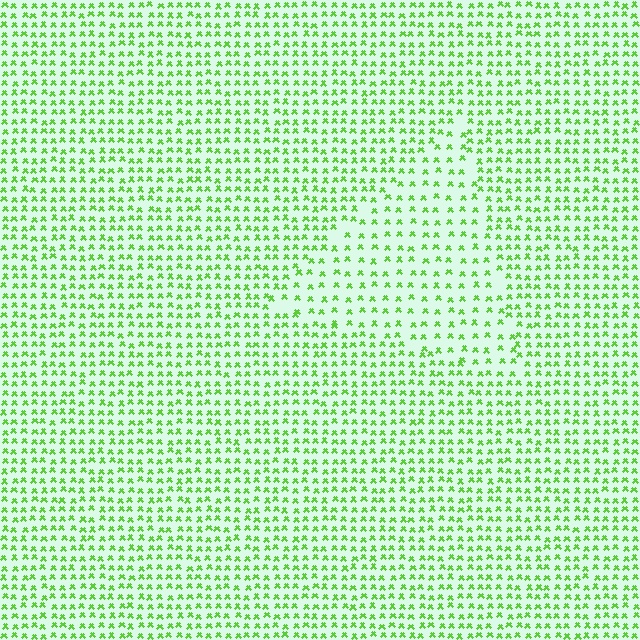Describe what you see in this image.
The image contains small lime elements arranged at two different densities. A triangle-shaped region is visible where the elements are less densely packed than the surrounding area.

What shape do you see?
I see a triangle.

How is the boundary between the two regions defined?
The boundary is defined by a change in element density (approximately 1.7x ratio). All elements are the same color, size, and shape.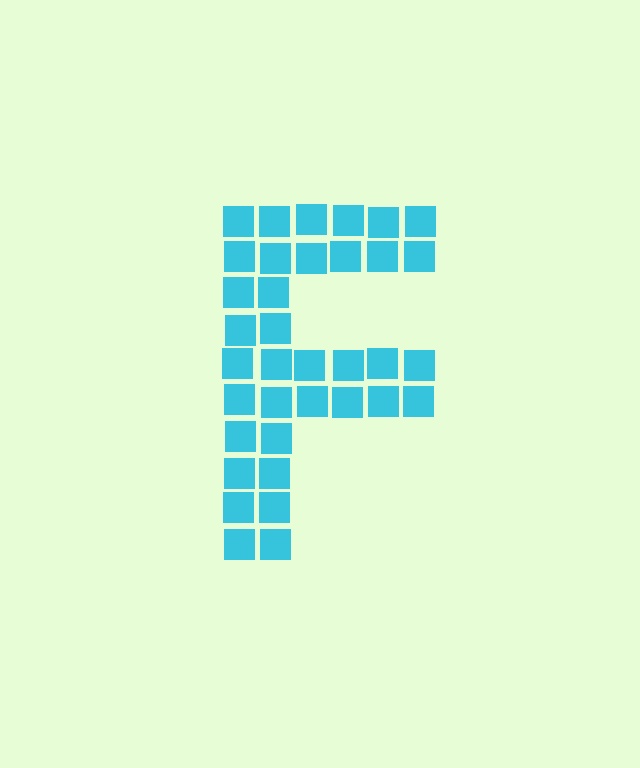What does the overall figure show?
The overall figure shows the letter F.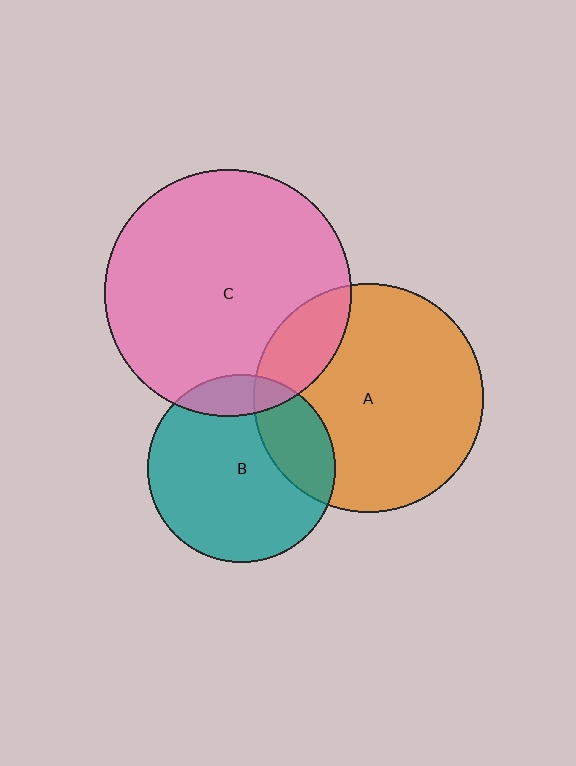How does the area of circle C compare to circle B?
Approximately 1.7 times.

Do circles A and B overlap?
Yes.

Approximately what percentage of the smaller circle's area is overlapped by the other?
Approximately 25%.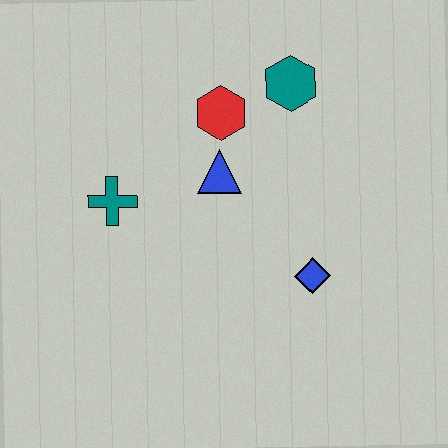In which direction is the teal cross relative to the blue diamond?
The teal cross is to the left of the blue diamond.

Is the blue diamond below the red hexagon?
Yes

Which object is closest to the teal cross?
The blue triangle is closest to the teal cross.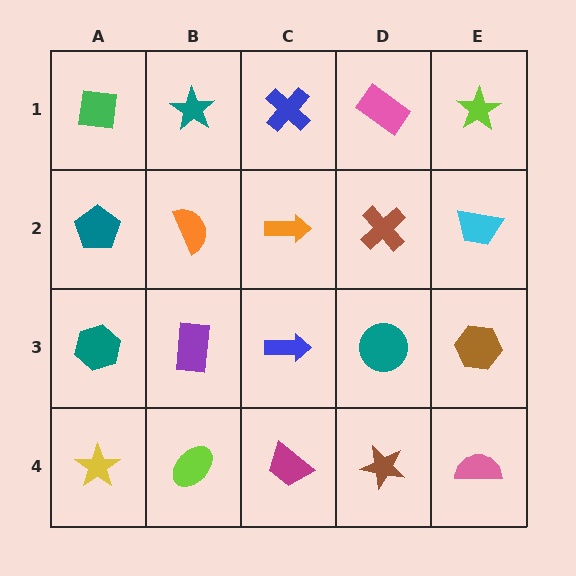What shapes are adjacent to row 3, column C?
An orange arrow (row 2, column C), a magenta trapezoid (row 4, column C), a purple rectangle (row 3, column B), a teal circle (row 3, column D).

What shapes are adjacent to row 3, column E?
A cyan trapezoid (row 2, column E), a pink semicircle (row 4, column E), a teal circle (row 3, column D).